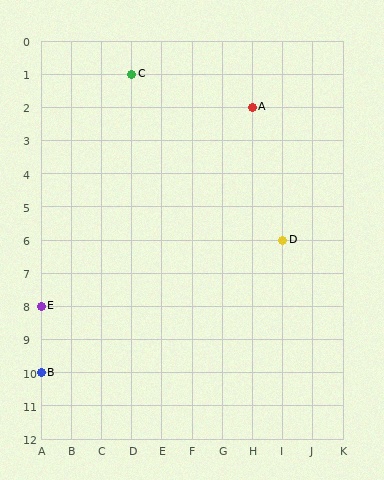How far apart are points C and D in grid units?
Points C and D are 5 columns and 5 rows apart (about 7.1 grid units diagonally).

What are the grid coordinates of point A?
Point A is at grid coordinates (H, 2).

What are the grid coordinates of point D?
Point D is at grid coordinates (I, 6).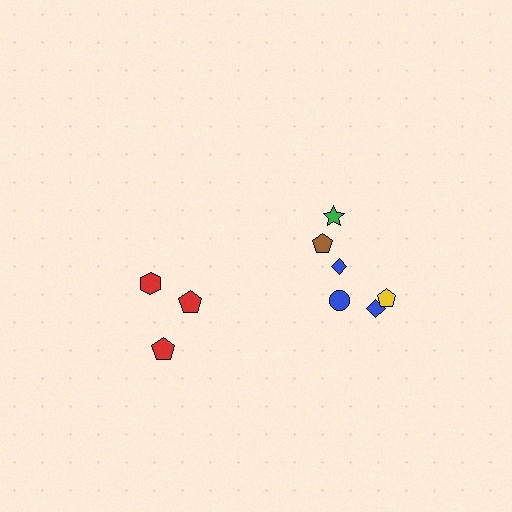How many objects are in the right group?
There are 6 objects.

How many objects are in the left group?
There are 3 objects.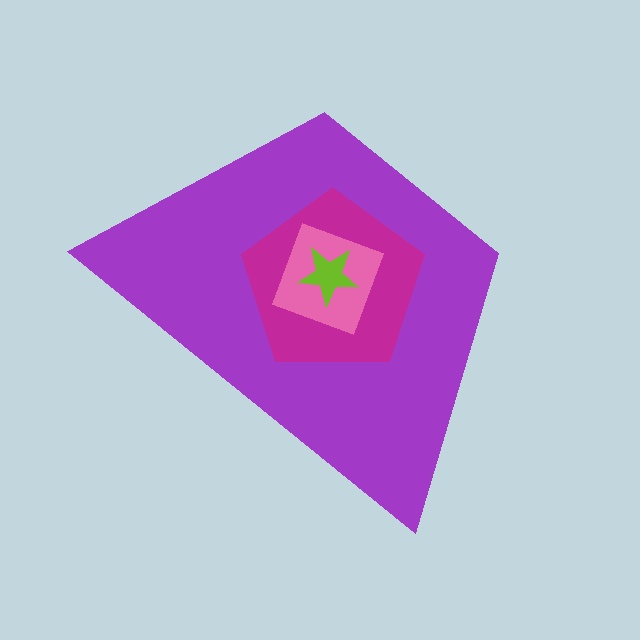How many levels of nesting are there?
4.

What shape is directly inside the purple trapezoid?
The magenta pentagon.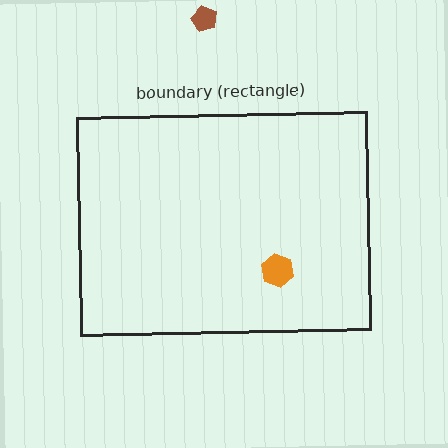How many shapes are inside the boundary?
1 inside, 1 outside.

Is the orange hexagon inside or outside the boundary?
Inside.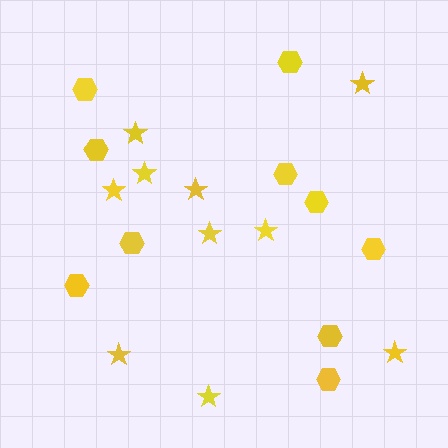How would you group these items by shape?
There are 2 groups: one group of hexagons (10) and one group of stars (10).